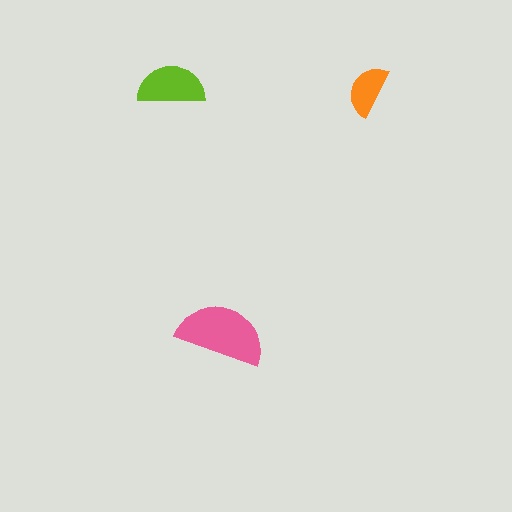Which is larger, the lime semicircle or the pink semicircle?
The pink one.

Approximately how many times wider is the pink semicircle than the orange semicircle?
About 1.5 times wider.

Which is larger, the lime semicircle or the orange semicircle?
The lime one.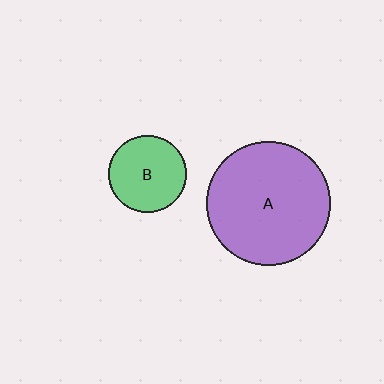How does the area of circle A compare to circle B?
Approximately 2.6 times.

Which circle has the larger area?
Circle A (purple).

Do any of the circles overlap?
No, none of the circles overlap.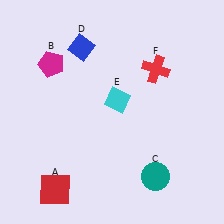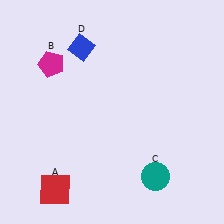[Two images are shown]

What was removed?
The red cross (F), the cyan diamond (E) were removed in Image 2.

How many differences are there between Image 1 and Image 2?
There are 2 differences between the two images.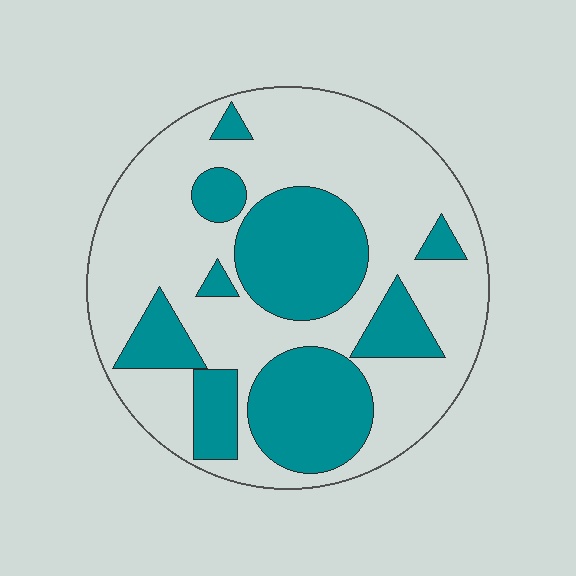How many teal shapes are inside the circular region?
9.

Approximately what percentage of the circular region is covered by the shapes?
Approximately 35%.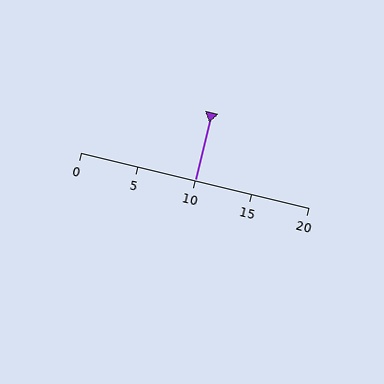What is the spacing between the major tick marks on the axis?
The major ticks are spaced 5 apart.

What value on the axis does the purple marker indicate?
The marker indicates approximately 10.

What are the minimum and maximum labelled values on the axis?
The axis runs from 0 to 20.